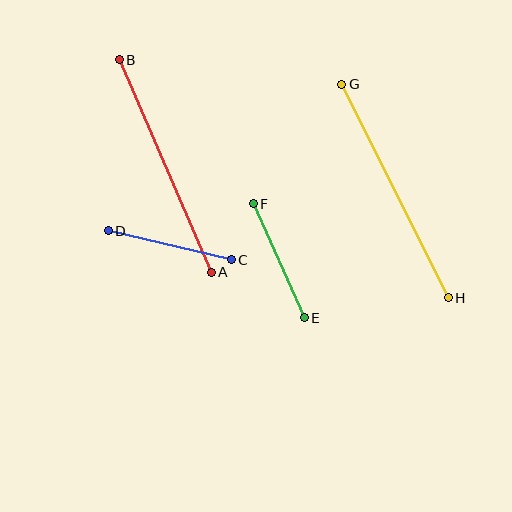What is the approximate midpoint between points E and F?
The midpoint is at approximately (279, 261) pixels.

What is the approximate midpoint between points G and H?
The midpoint is at approximately (395, 191) pixels.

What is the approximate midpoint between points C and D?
The midpoint is at approximately (170, 245) pixels.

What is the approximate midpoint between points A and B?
The midpoint is at approximately (165, 166) pixels.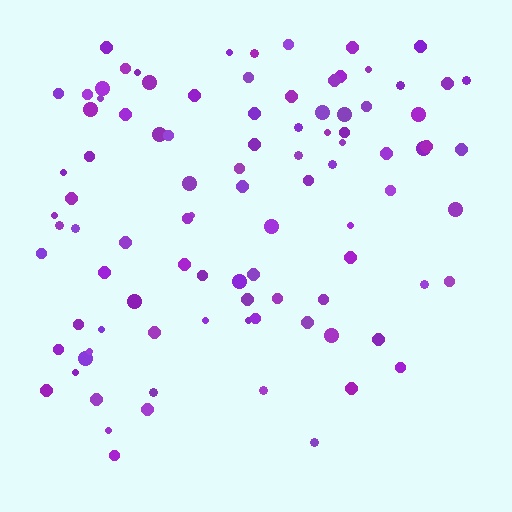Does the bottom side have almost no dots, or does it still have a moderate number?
Still a moderate number, just noticeably fewer than the top.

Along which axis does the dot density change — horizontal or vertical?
Vertical.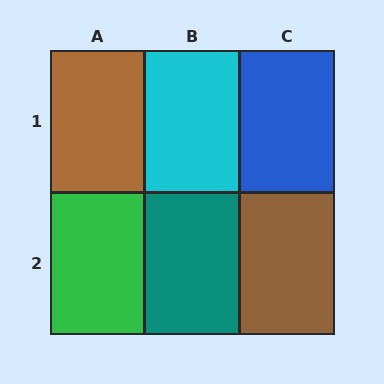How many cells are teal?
1 cell is teal.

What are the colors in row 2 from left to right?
Green, teal, brown.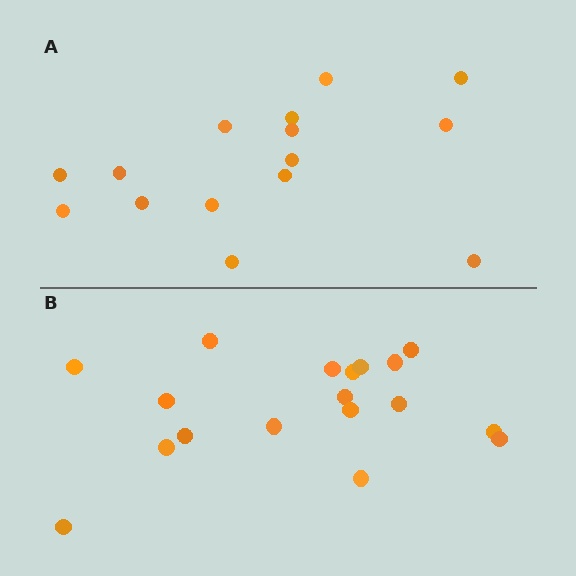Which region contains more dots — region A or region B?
Region B (the bottom region) has more dots.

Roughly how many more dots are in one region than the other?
Region B has just a few more — roughly 2 or 3 more dots than region A.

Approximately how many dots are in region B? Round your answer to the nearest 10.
About 20 dots. (The exact count is 18, which rounds to 20.)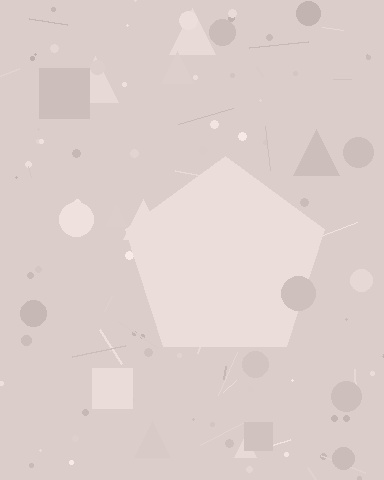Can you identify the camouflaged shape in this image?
The camouflaged shape is a pentagon.